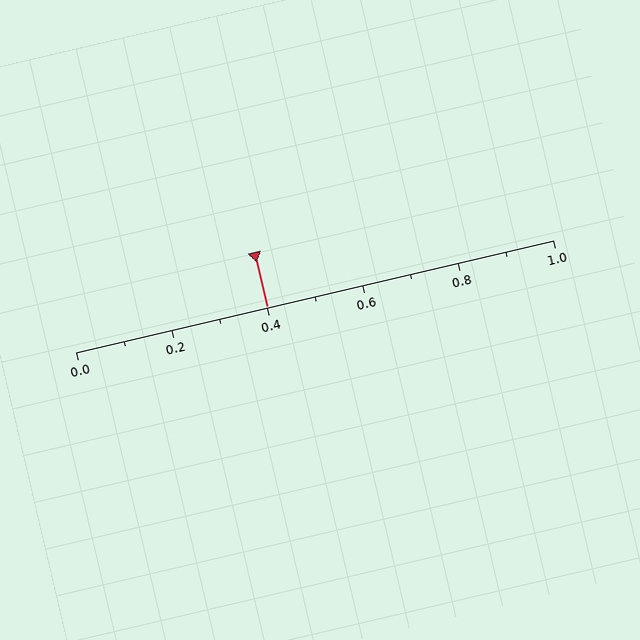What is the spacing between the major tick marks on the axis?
The major ticks are spaced 0.2 apart.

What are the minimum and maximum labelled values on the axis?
The axis runs from 0.0 to 1.0.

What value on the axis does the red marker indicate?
The marker indicates approximately 0.4.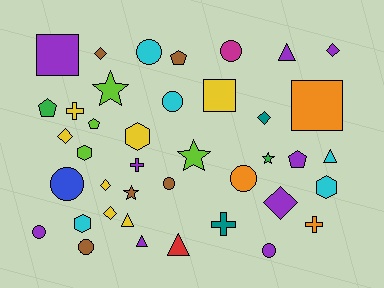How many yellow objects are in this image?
There are 7 yellow objects.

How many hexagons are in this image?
There are 4 hexagons.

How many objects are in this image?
There are 40 objects.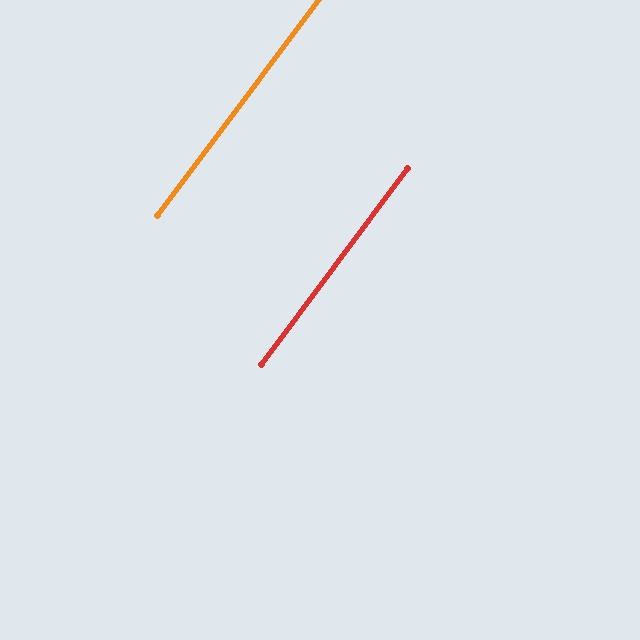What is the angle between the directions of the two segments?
Approximately 0 degrees.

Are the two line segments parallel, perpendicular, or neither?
Parallel — their directions differ by only 0.1°.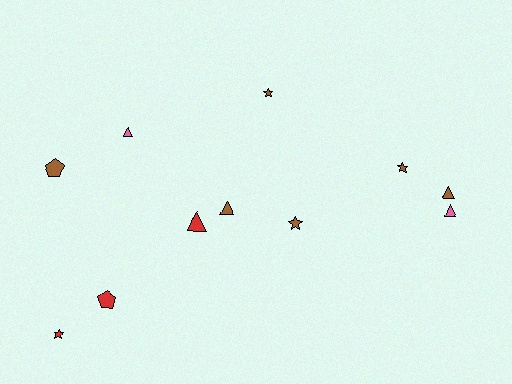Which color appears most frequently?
Brown, with 6 objects.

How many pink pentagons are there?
There are no pink pentagons.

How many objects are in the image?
There are 11 objects.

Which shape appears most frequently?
Triangle, with 5 objects.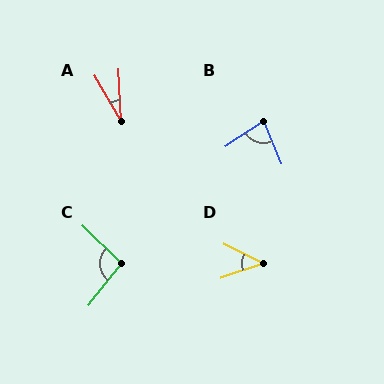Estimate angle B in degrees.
Approximately 80 degrees.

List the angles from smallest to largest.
A (28°), D (45°), B (80°), C (95°).